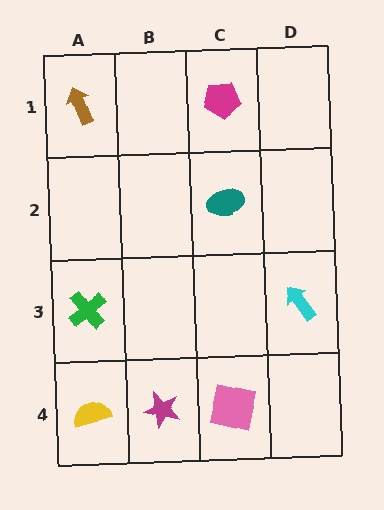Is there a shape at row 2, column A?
No, that cell is empty.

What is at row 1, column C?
A magenta pentagon.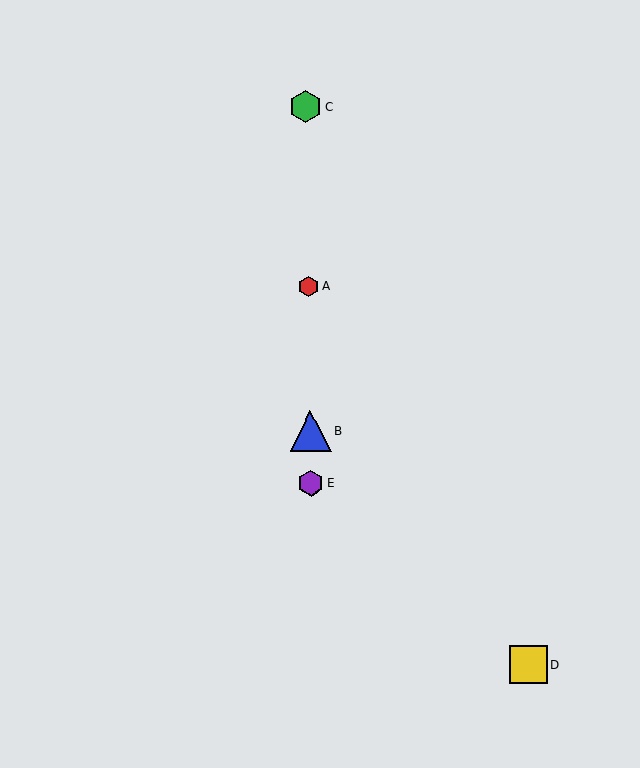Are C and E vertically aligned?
Yes, both are at x≈306.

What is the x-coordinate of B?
Object B is at x≈310.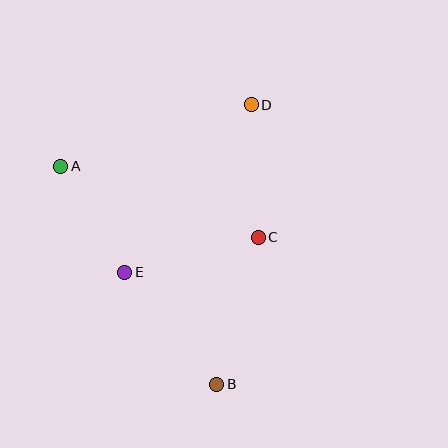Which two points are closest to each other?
Points A and E are closest to each other.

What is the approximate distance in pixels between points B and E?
The distance between B and E is approximately 145 pixels.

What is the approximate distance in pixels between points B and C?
The distance between B and C is approximately 153 pixels.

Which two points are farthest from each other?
Points B and D are farthest from each other.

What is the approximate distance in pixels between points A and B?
The distance between A and B is approximately 268 pixels.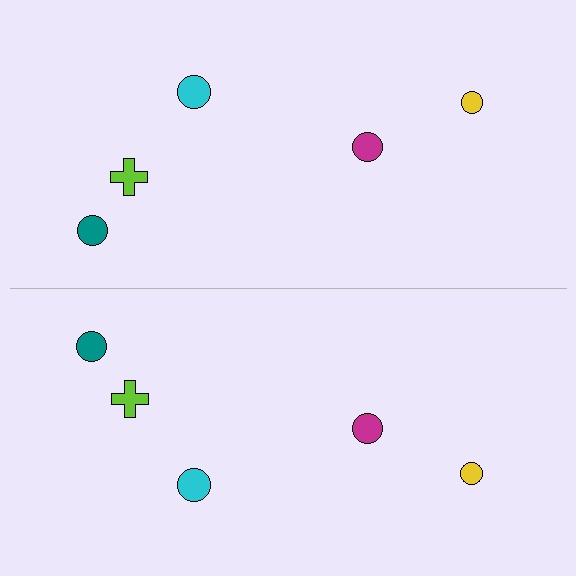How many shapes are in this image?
There are 10 shapes in this image.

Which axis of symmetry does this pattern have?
The pattern has a horizontal axis of symmetry running through the center of the image.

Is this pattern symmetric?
Yes, this pattern has bilateral (reflection) symmetry.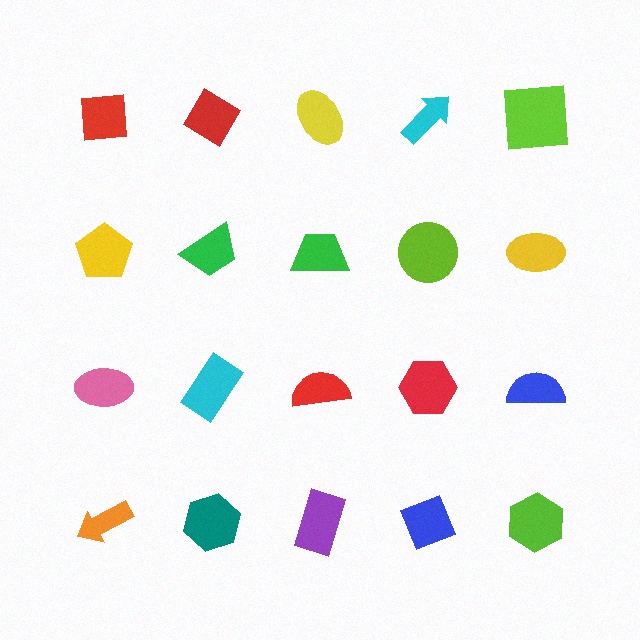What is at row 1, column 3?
A yellow ellipse.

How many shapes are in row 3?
5 shapes.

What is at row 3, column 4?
A red hexagon.